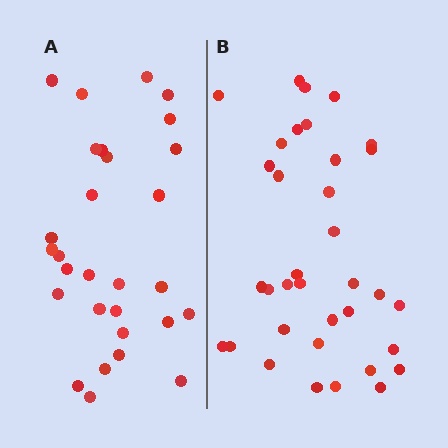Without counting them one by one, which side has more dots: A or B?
Region B (the right region) has more dots.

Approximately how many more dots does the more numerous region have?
Region B has about 6 more dots than region A.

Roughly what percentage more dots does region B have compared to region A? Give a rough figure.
About 20% more.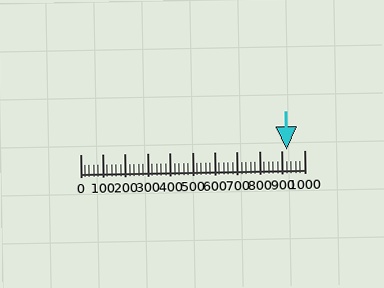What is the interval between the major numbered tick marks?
The major tick marks are spaced 100 units apart.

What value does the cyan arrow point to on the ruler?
The cyan arrow points to approximately 920.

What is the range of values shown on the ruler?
The ruler shows values from 0 to 1000.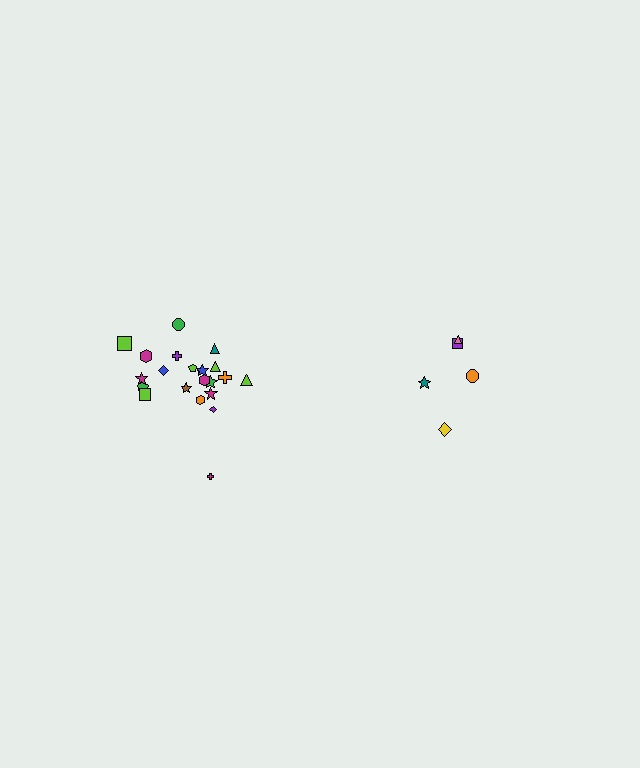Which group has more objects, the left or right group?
The left group.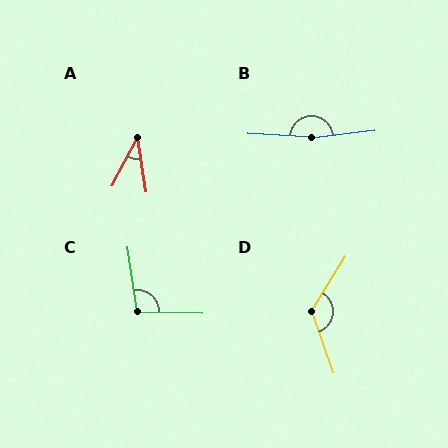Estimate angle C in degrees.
Approximately 100 degrees.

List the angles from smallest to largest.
A (37°), C (100°), D (129°), B (170°).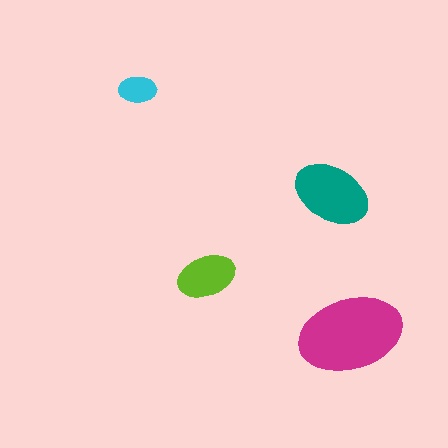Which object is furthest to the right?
The magenta ellipse is rightmost.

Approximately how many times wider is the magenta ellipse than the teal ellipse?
About 1.5 times wider.